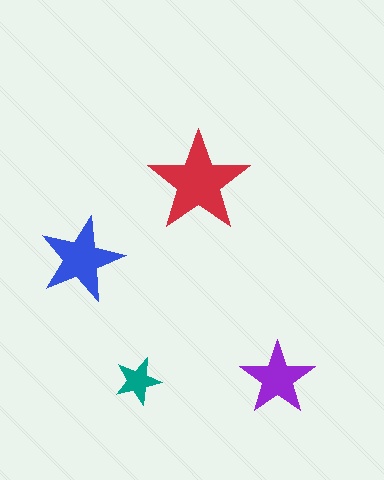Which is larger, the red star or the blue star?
The red one.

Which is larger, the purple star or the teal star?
The purple one.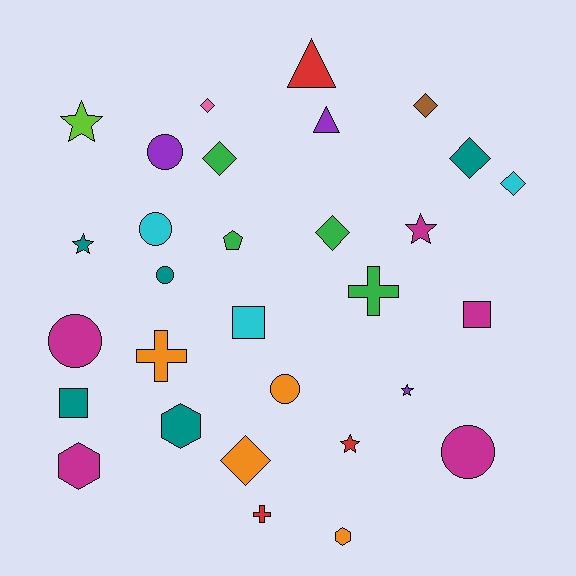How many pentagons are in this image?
There is 1 pentagon.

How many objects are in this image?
There are 30 objects.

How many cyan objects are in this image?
There are 3 cyan objects.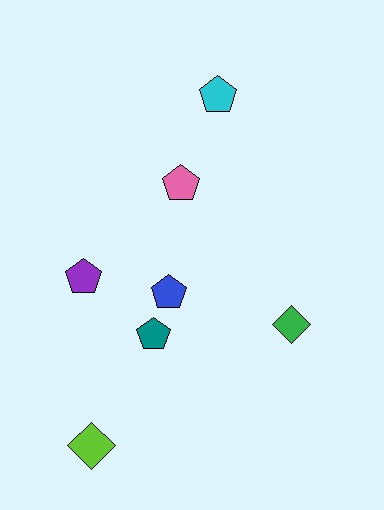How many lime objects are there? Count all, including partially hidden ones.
There is 1 lime object.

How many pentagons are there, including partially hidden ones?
There are 5 pentagons.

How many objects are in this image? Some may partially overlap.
There are 7 objects.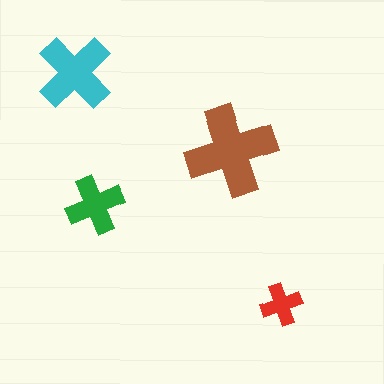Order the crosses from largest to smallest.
the brown one, the cyan one, the green one, the red one.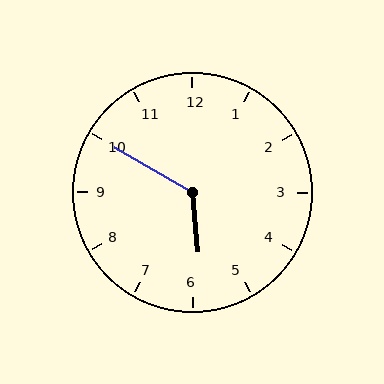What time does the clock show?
5:50.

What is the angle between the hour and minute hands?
Approximately 125 degrees.